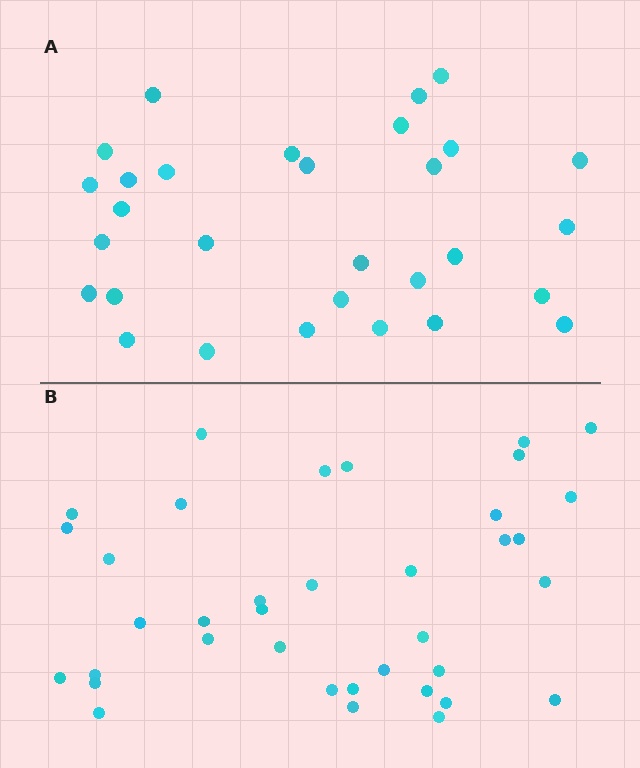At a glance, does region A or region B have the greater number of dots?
Region B (the bottom region) has more dots.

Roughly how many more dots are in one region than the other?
Region B has roughly 8 or so more dots than region A.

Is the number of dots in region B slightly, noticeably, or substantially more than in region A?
Region B has only slightly more — the two regions are fairly close. The ratio is roughly 1.2 to 1.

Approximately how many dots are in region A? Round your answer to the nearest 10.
About 30 dots.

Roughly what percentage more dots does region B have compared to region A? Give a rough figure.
About 25% more.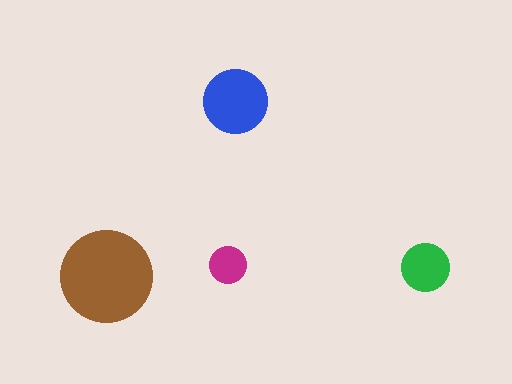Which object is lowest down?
The brown circle is bottommost.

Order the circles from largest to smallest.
the brown one, the blue one, the green one, the magenta one.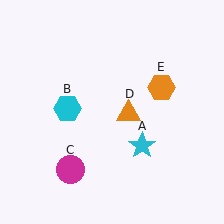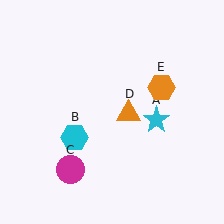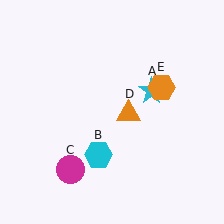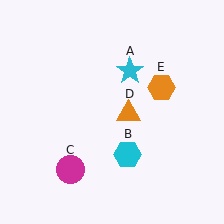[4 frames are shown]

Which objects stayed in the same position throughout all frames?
Magenta circle (object C) and orange triangle (object D) and orange hexagon (object E) remained stationary.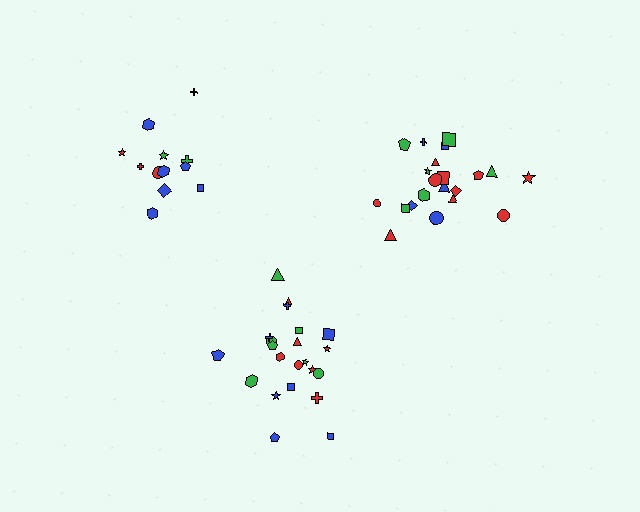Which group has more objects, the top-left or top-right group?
The top-right group.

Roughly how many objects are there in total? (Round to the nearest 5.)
Roughly 55 objects in total.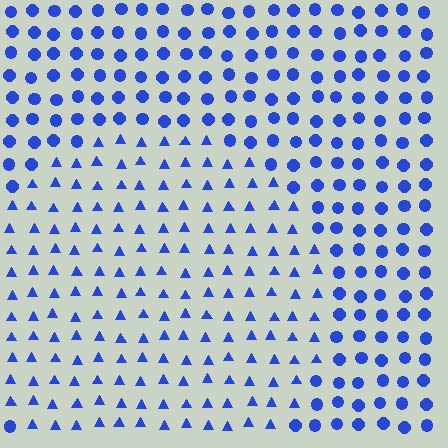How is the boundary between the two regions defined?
The boundary is defined by a change in element shape: triangles inside vs. circles outside. All elements share the same color and spacing.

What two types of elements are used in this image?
The image uses triangles inside the circle region and circles outside it.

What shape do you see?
I see a circle.